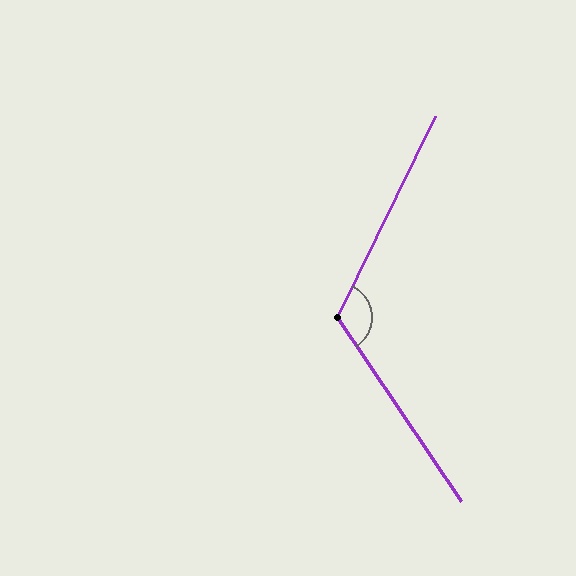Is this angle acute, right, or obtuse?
It is obtuse.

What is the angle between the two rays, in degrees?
Approximately 120 degrees.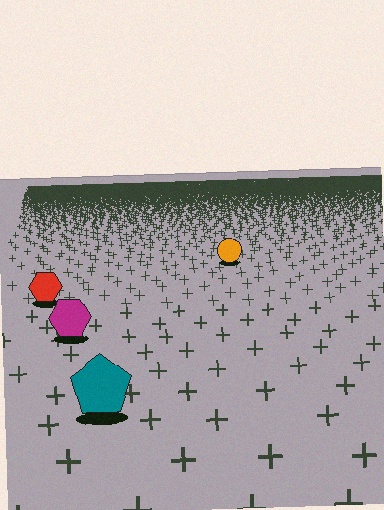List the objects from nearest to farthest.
From nearest to farthest: the teal pentagon, the magenta hexagon, the red hexagon, the orange circle.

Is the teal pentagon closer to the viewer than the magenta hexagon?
Yes. The teal pentagon is closer — you can tell from the texture gradient: the ground texture is coarser near it.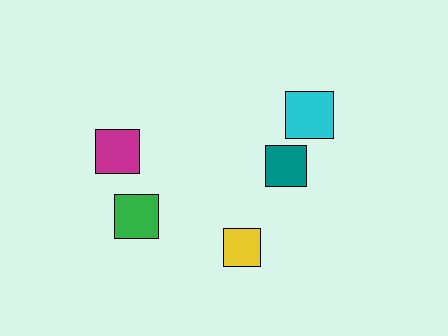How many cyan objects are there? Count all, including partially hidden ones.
There is 1 cyan object.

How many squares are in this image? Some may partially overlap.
There are 5 squares.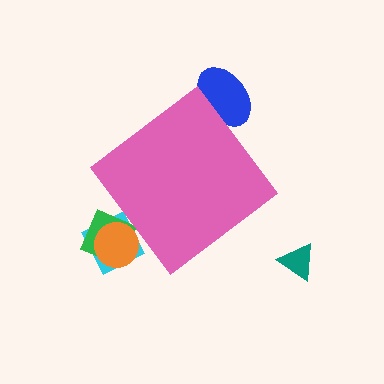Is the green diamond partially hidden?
Yes, the green diamond is partially hidden behind the pink diamond.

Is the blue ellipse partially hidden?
Yes, the blue ellipse is partially hidden behind the pink diamond.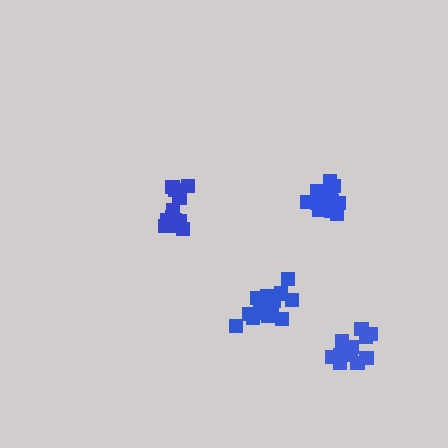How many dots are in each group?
Group 1: 16 dots, Group 2: 15 dots, Group 3: 15 dots, Group 4: 13 dots (59 total).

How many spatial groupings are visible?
There are 4 spatial groupings.